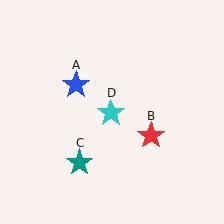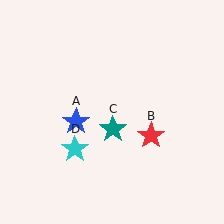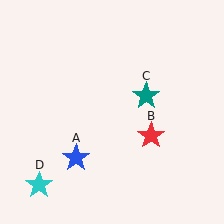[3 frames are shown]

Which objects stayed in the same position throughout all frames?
Red star (object B) remained stationary.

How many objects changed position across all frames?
3 objects changed position: blue star (object A), teal star (object C), cyan star (object D).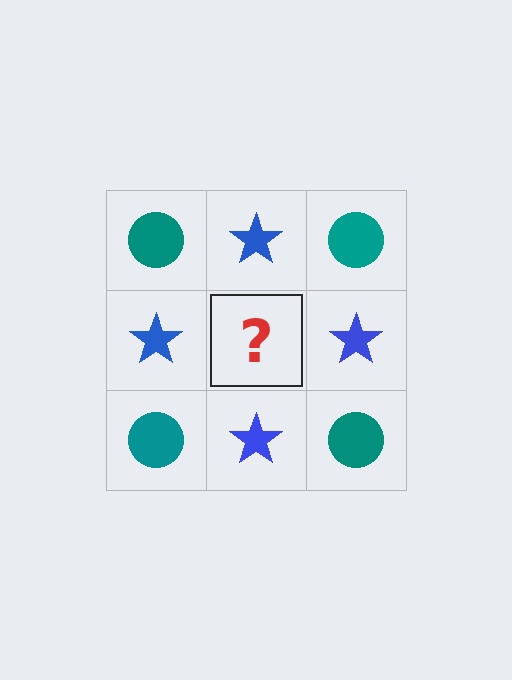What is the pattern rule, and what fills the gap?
The rule is that it alternates teal circle and blue star in a checkerboard pattern. The gap should be filled with a teal circle.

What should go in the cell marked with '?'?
The missing cell should contain a teal circle.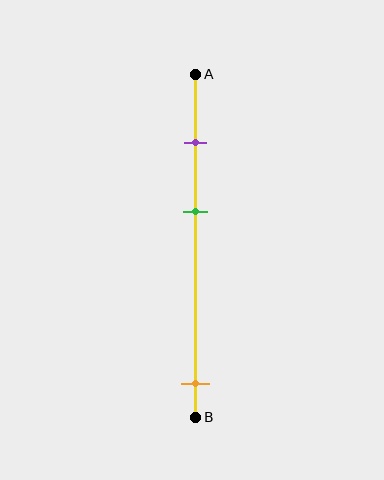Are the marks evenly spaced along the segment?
No, the marks are not evenly spaced.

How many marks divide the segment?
There are 3 marks dividing the segment.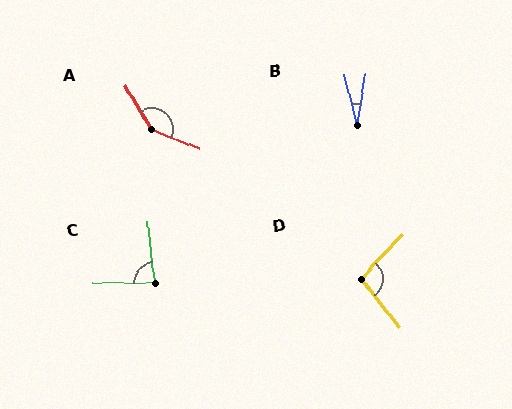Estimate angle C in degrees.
Approximately 83 degrees.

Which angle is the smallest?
B, at approximately 24 degrees.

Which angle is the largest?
A, at approximately 143 degrees.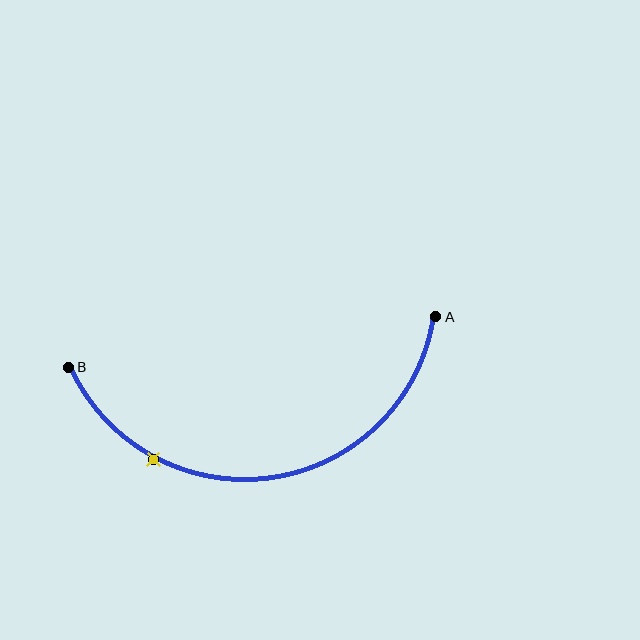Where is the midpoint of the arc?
The arc midpoint is the point on the curve farthest from the straight line joining A and B. It sits below that line.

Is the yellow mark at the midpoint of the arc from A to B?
No. The yellow mark lies on the arc but is closer to endpoint B. The arc midpoint would be at the point on the curve equidistant along the arc from both A and B.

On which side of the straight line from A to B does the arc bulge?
The arc bulges below the straight line connecting A and B.